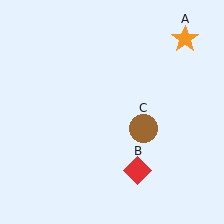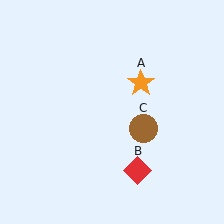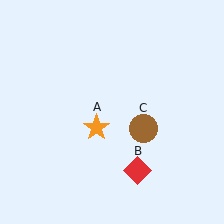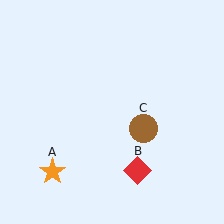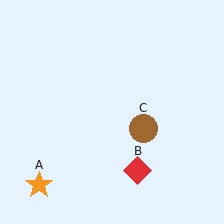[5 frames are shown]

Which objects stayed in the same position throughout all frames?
Red diamond (object B) and brown circle (object C) remained stationary.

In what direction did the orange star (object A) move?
The orange star (object A) moved down and to the left.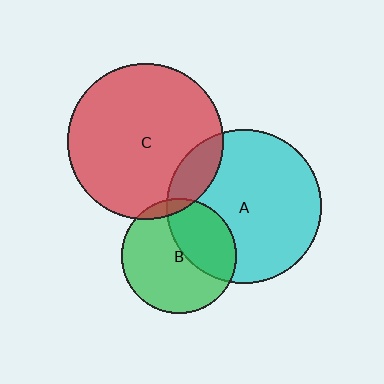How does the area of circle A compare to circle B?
Approximately 1.8 times.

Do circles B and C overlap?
Yes.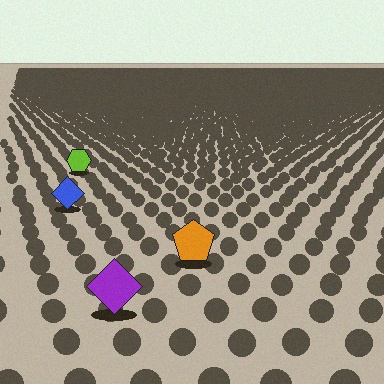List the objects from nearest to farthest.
From nearest to farthest: the purple diamond, the orange pentagon, the blue diamond, the lime hexagon.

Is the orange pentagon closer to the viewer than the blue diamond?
Yes. The orange pentagon is closer — you can tell from the texture gradient: the ground texture is coarser near it.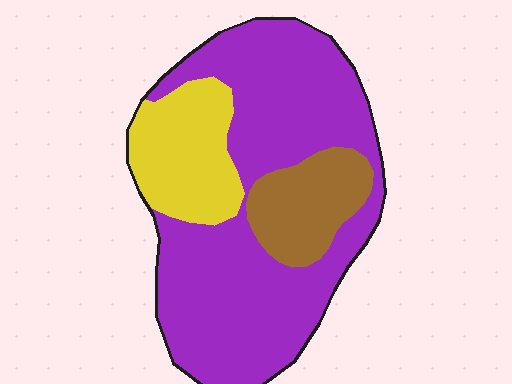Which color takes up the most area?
Purple, at roughly 65%.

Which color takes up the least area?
Brown, at roughly 15%.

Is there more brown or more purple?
Purple.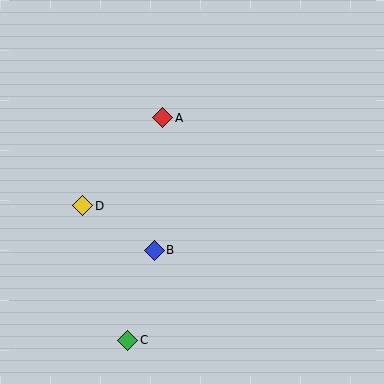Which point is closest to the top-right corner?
Point A is closest to the top-right corner.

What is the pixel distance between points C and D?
The distance between C and D is 142 pixels.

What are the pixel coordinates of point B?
Point B is at (154, 250).